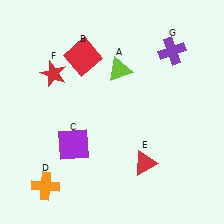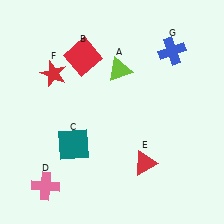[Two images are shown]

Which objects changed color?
C changed from purple to teal. D changed from orange to pink. G changed from purple to blue.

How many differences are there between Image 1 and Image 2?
There are 3 differences between the two images.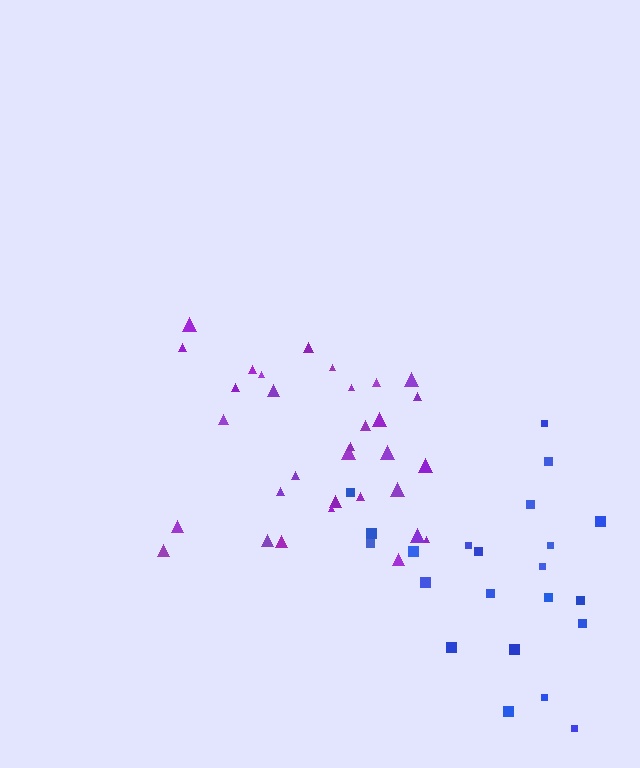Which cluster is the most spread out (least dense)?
Blue.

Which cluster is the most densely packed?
Purple.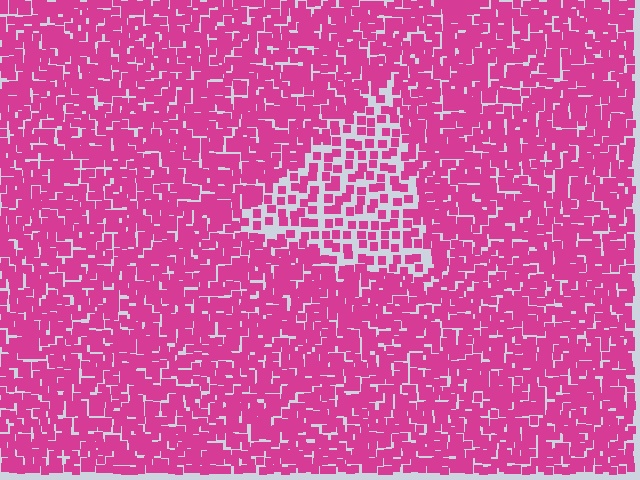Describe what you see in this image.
The image contains small magenta elements arranged at two different densities. A triangle-shaped region is visible where the elements are less densely packed than the surrounding area.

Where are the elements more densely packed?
The elements are more densely packed outside the triangle boundary.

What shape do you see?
I see a triangle.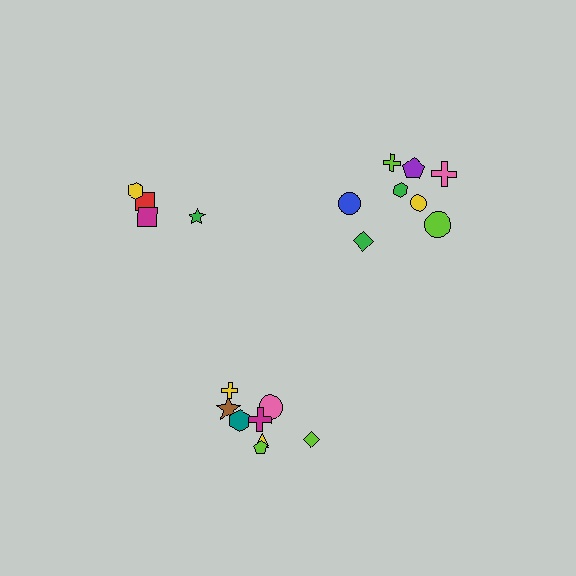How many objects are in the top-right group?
There are 8 objects.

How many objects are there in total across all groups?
There are 20 objects.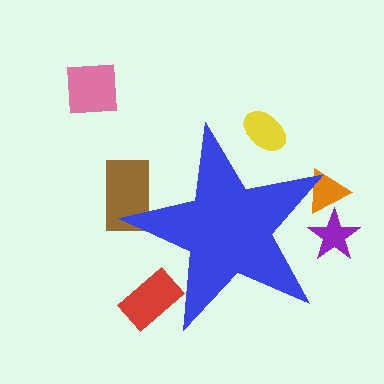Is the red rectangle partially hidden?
Yes, the red rectangle is partially hidden behind the blue star.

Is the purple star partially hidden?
Yes, the purple star is partially hidden behind the blue star.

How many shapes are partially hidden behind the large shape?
5 shapes are partially hidden.